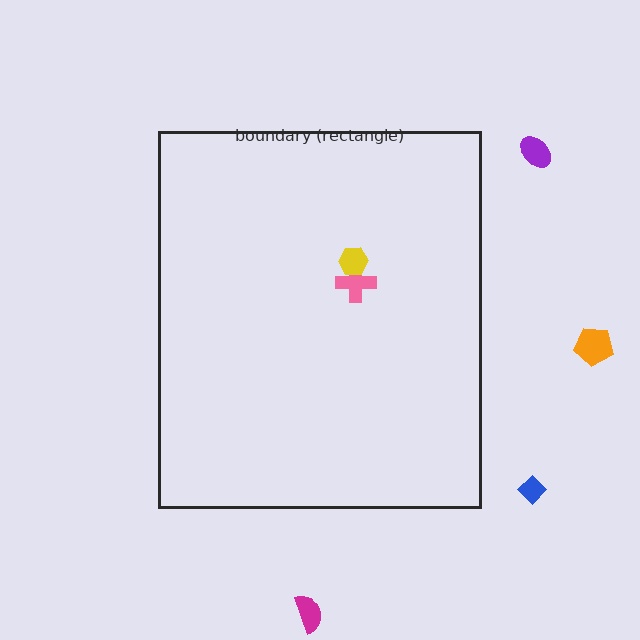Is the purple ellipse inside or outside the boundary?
Outside.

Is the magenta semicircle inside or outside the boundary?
Outside.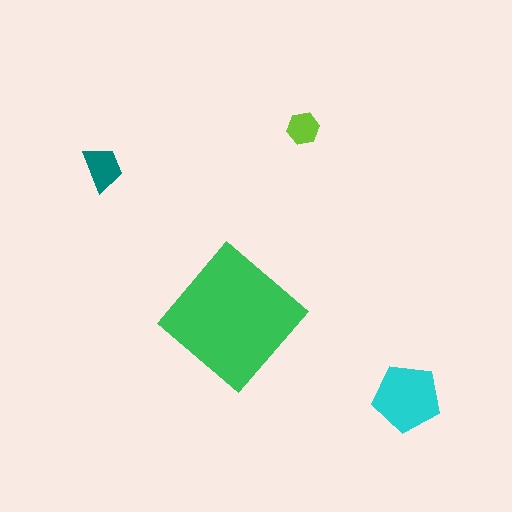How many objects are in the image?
There are 4 objects in the image.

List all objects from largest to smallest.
The green diamond, the cyan pentagon, the teal trapezoid, the lime hexagon.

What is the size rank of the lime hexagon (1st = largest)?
4th.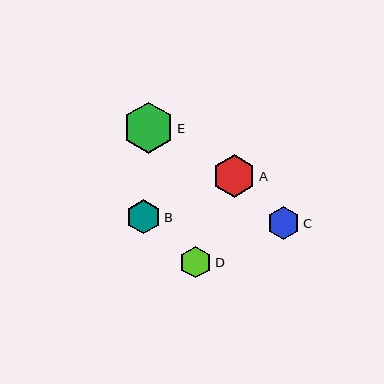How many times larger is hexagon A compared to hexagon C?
Hexagon A is approximately 1.3 times the size of hexagon C.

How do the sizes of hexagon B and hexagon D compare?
Hexagon B and hexagon D are approximately the same size.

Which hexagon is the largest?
Hexagon E is the largest with a size of approximately 51 pixels.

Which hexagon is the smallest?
Hexagon D is the smallest with a size of approximately 32 pixels.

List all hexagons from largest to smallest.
From largest to smallest: E, A, B, C, D.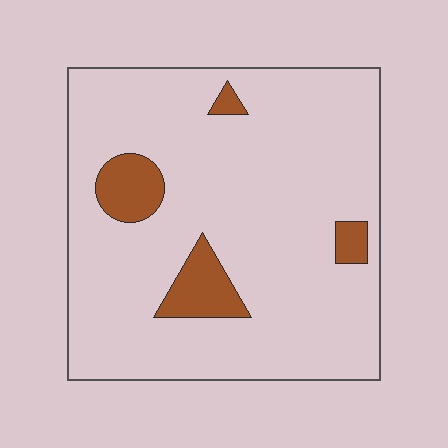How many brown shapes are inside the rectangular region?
4.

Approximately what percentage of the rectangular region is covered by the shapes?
Approximately 10%.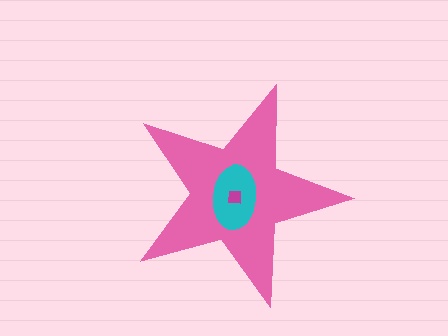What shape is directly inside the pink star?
The cyan ellipse.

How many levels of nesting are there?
3.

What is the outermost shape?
The pink star.